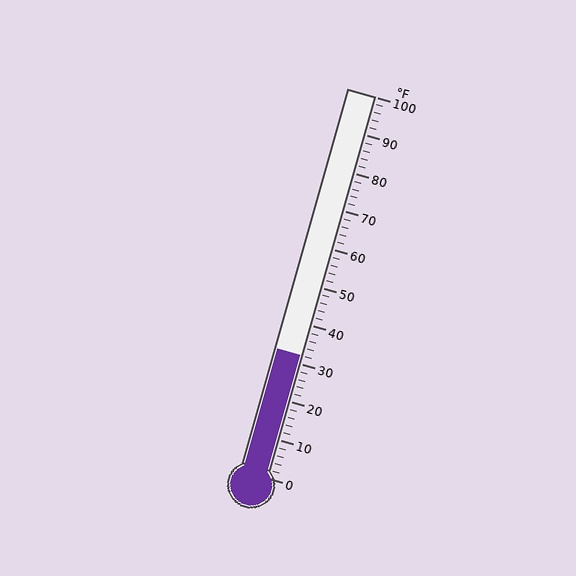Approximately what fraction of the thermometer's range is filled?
The thermometer is filled to approximately 30% of its range.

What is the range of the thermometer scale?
The thermometer scale ranges from 0°F to 100°F.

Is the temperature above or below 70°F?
The temperature is below 70°F.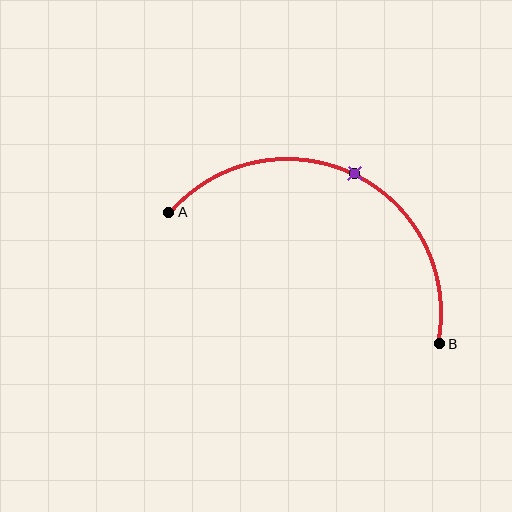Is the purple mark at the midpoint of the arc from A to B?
Yes. The purple mark lies on the arc at equal arc-length from both A and B — it is the arc midpoint.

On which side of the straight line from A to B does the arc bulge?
The arc bulges above the straight line connecting A and B.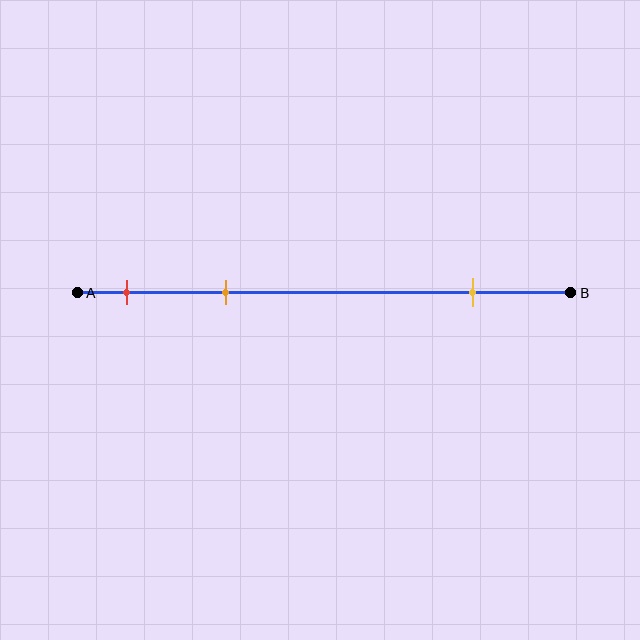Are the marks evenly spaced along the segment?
No, the marks are not evenly spaced.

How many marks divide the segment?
There are 3 marks dividing the segment.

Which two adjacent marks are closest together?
The red and orange marks are the closest adjacent pair.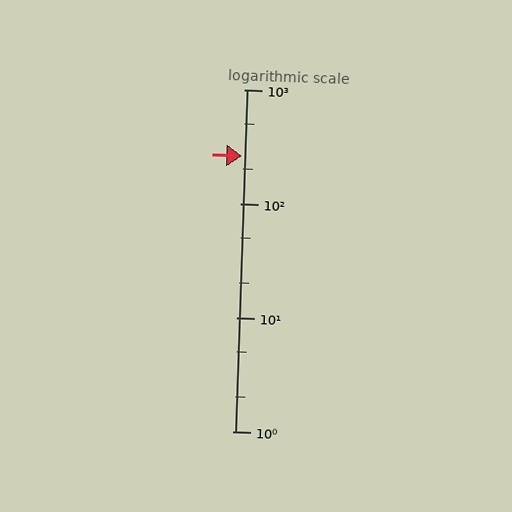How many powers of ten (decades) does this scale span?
The scale spans 3 decades, from 1 to 1000.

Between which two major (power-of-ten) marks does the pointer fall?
The pointer is between 100 and 1000.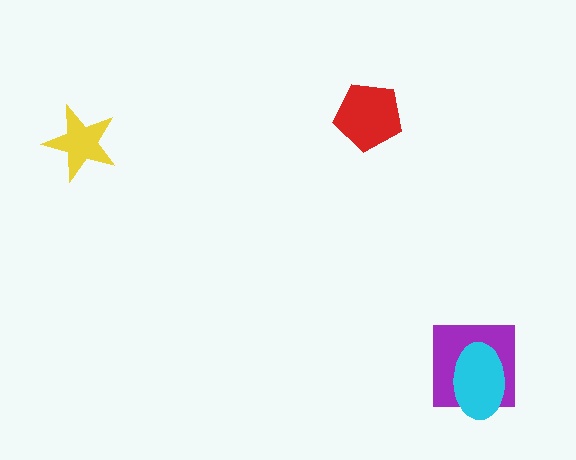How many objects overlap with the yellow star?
0 objects overlap with the yellow star.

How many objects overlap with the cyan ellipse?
1 object overlaps with the cyan ellipse.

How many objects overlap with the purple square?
1 object overlaps with the purple square.